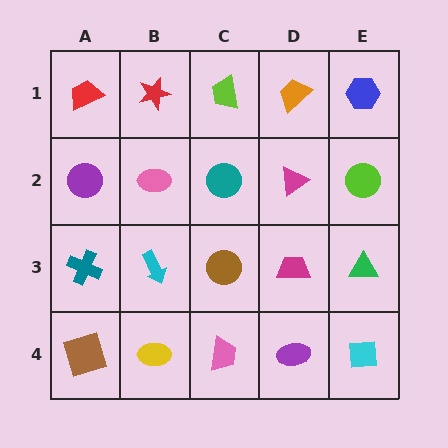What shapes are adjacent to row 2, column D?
An orange trapezoid (row 1, column D), a magenta trapezoid (row 3, column D), a teal circle (row 2, column C), a lime circle (row 2, column E).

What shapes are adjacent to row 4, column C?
A brown circle (row 3, column C), a yellow ellipse (row 4, column B), a purple ellipse (row 4, column D).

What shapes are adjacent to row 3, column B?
A pink ellipse (row 2, column B), a yellow ellipse (row 4, column B), a teal cross (row 3, column A), a brown circle (row 3, column C).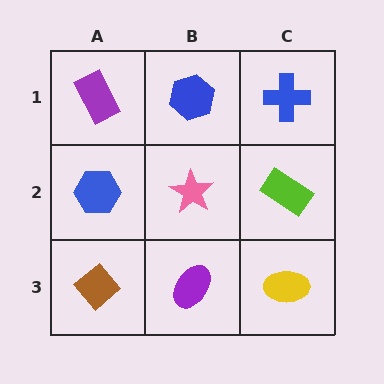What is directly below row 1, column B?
A pink star.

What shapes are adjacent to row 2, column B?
A blue hexagon (row 1, column B), a purple ellipse (row 3, column B), a blue hexagon (row 2, column A), a lime rectangle (row 2, column C).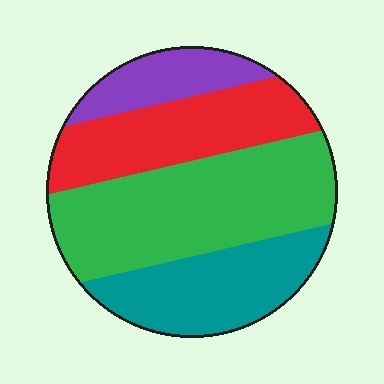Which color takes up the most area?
Green, at roughly 40%.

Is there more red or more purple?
Red.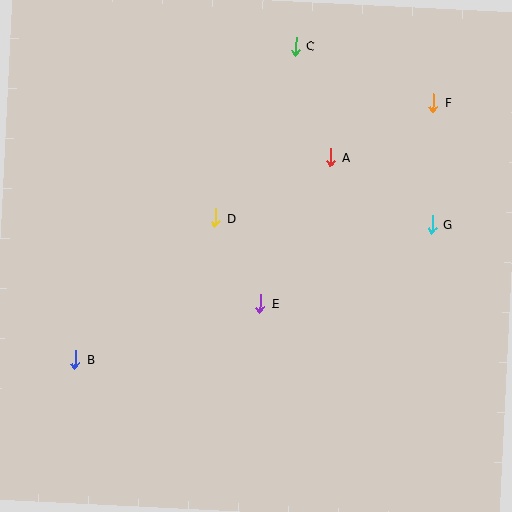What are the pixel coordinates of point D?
Point D is at (216, 218).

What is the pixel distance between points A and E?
The distance between A and E is 162 pixels.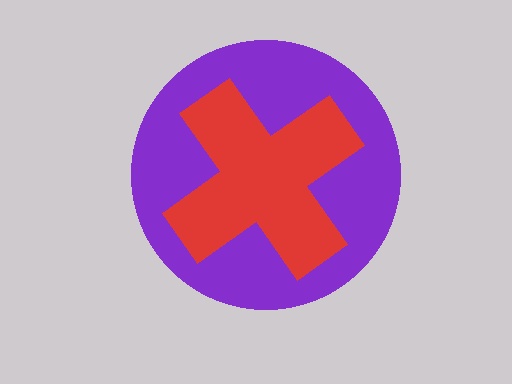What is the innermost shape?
The red cross.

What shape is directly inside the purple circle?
The red cross.